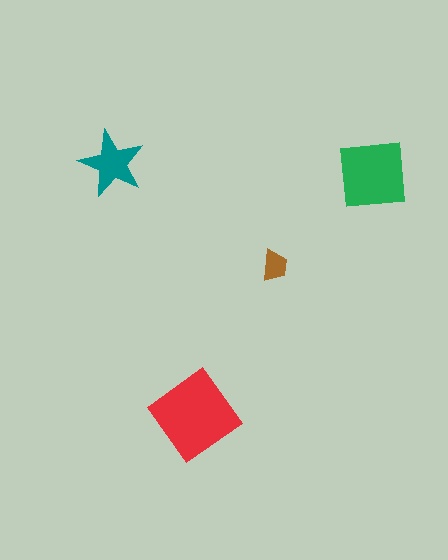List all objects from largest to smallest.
The red diamond, the green square, the teal star, the brown trapezoid.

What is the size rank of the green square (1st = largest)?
2nd.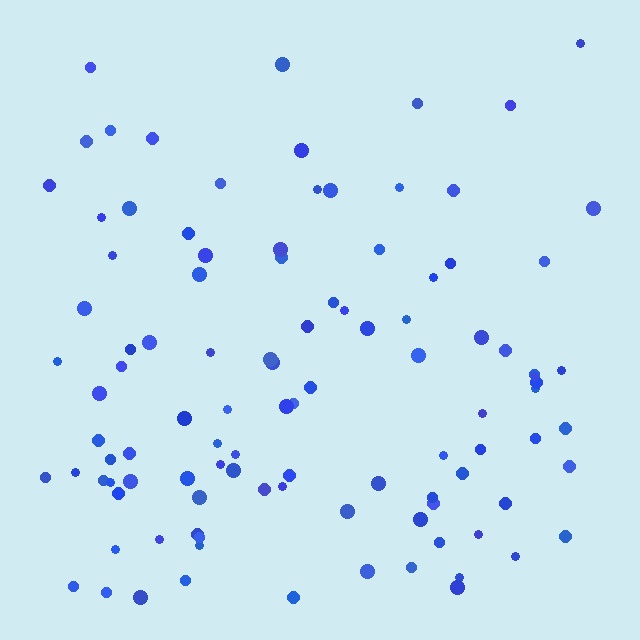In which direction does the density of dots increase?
From top to bottom, with the bottom side densest.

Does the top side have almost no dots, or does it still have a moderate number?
Still a moderate number, just noticeably fewer than the bottom.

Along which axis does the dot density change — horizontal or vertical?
Vertical.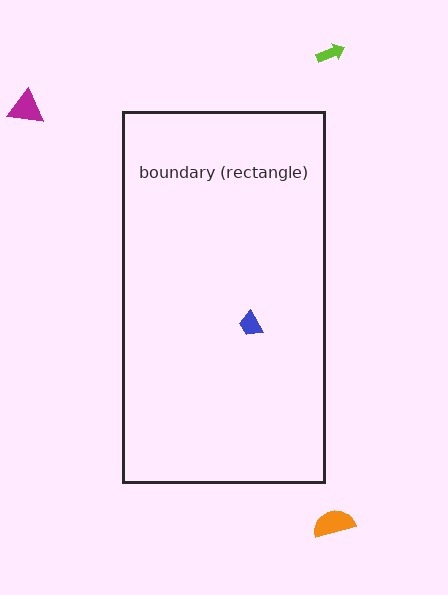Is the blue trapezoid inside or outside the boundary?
Inside.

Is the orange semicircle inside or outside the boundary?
Outside.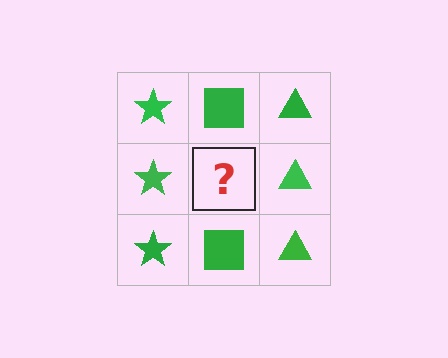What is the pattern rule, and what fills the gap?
The rule is that each column has a consistent shape. The gap should be filled with a green square.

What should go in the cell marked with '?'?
The missing cell should contain a green square.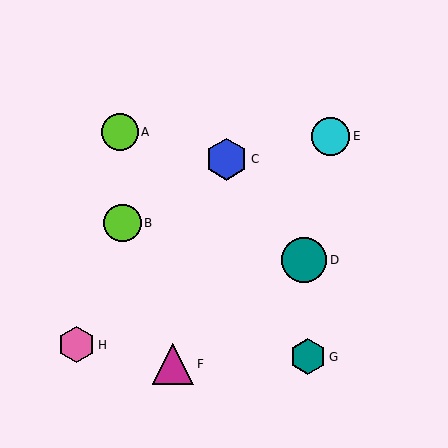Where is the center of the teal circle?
The center of the teal circle is at (304, 260).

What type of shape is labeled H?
Shape H is a pink hexagon.